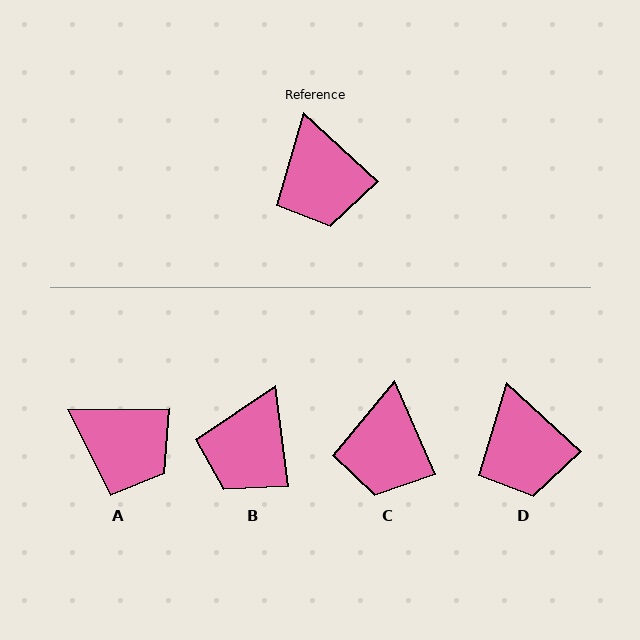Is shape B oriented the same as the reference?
No, it is off by about 40 degrees.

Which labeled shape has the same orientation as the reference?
D.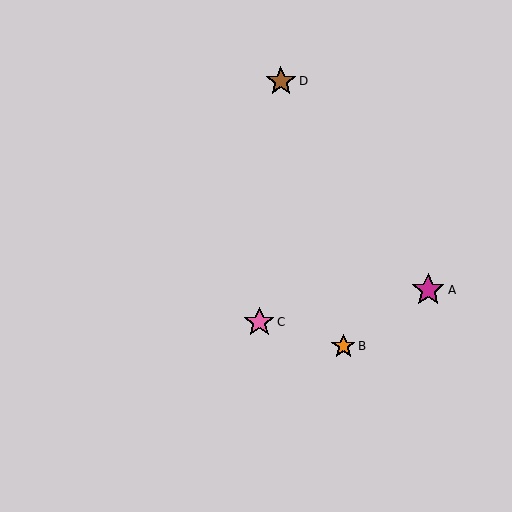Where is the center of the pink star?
The center of the pink star is at (259, 322).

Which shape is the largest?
The magenta star (labeled A) is the largest.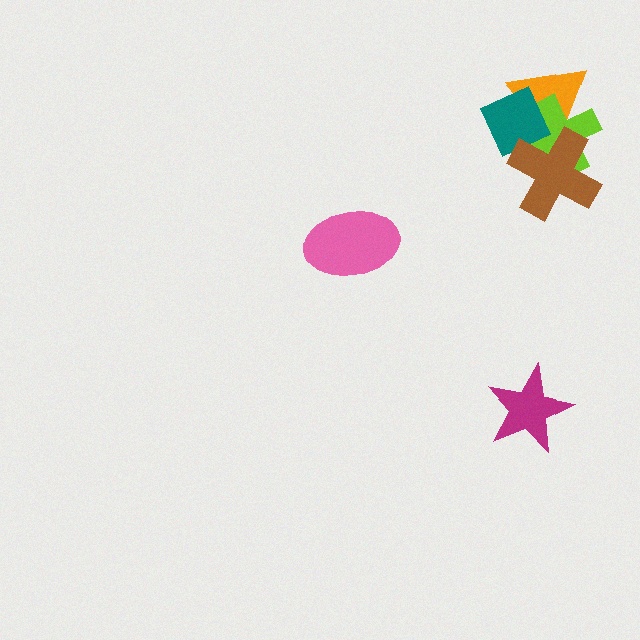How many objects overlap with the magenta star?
0 objects overlap with the magenta star.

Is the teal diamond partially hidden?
Yes, it is partially covered by another shape.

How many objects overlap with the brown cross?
3 objects overlap with the brown cross.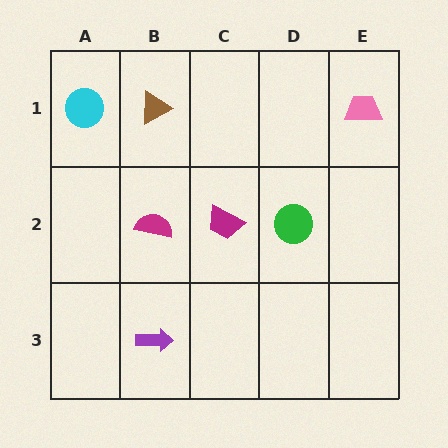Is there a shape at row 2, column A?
No, that cell is empty.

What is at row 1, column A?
A cyan circle.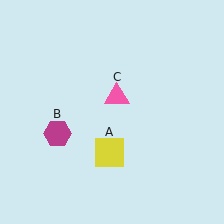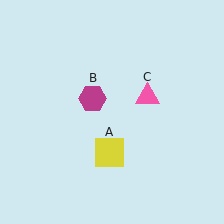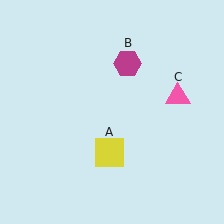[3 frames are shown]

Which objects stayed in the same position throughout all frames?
Yellow square (object A) remained stationary.